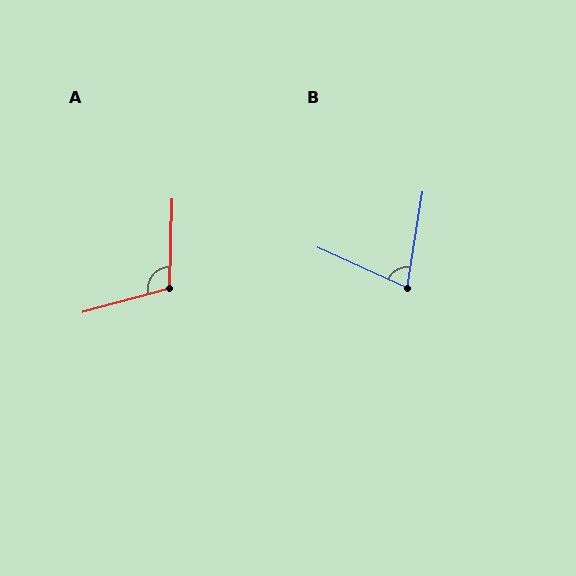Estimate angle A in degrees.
Approximately 106 degrees.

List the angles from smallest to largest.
B (74°), A (106°).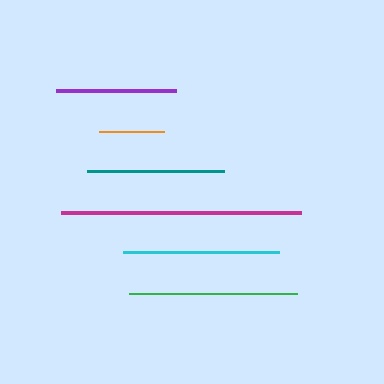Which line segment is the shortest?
The orange line is the shortest at approximately 64 pixels.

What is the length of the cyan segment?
The cyan segment is approximately 156 pixels long.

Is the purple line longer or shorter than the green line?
The green line is longer than the purple line.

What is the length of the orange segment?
The orange segment is approximately 64 pixels long.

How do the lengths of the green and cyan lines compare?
The green and cyan lines are approximately the same length.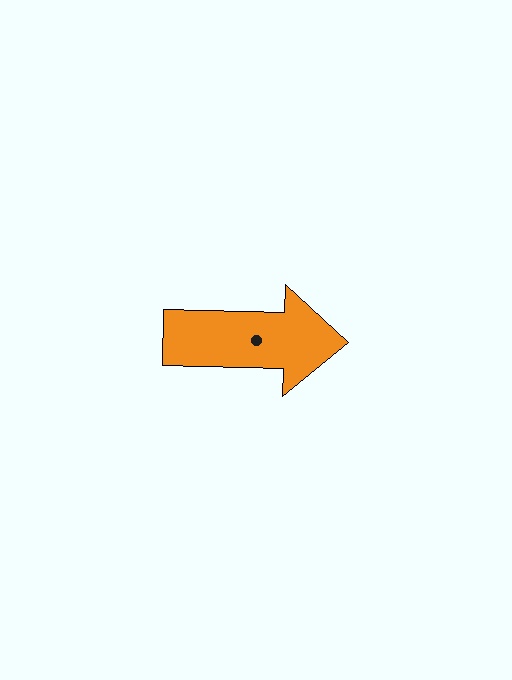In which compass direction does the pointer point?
East.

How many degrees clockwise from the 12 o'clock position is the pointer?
Approximately 92 degrees.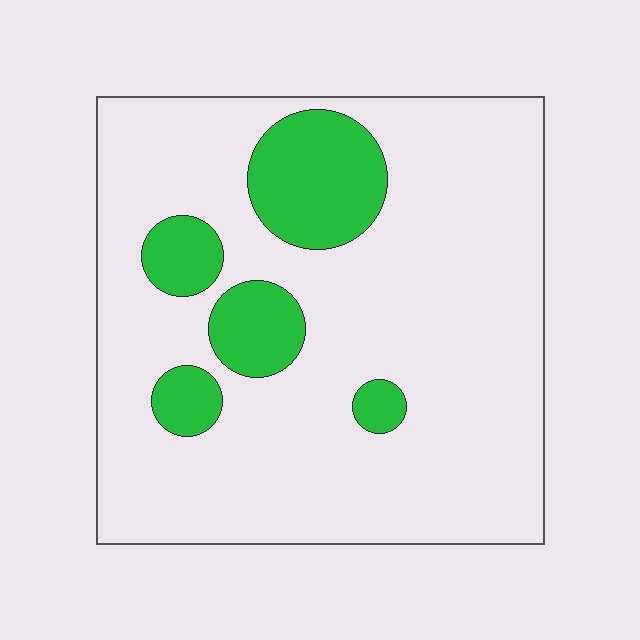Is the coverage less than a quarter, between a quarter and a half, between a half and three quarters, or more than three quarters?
Less than a quarter.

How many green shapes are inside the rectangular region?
5.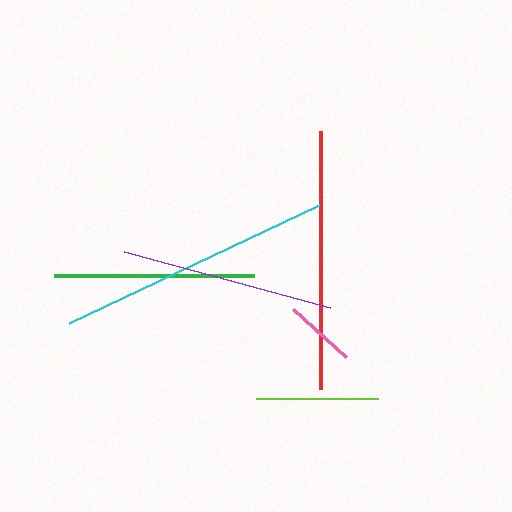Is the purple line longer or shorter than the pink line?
The purple line is longer than the pink line.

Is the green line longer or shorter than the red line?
The red line is longer than the green line.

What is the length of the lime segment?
The lime segment is approximately 123 pixels long.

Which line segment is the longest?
The cyan line is the longest at approximately 276 pixels.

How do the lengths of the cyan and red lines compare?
The cyan and red lines are approximately the same length.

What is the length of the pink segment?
The pink segment is approximately 71 pixels long.